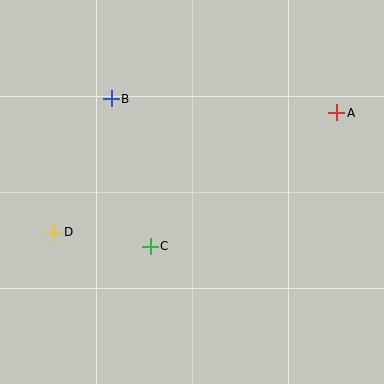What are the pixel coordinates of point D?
Point D is at (54, 232).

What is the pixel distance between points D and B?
The distance between D and B is 146 pixels.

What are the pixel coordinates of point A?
Point A is at (337, 113).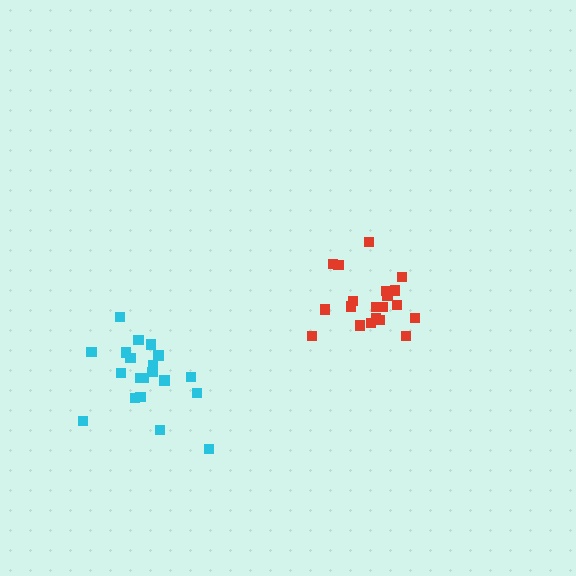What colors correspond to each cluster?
The clusters are colored: cyan, red.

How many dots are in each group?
Group 1: 21 dots, Group 2: 20 dots (41 total).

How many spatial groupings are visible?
There are 2 spatial groupings.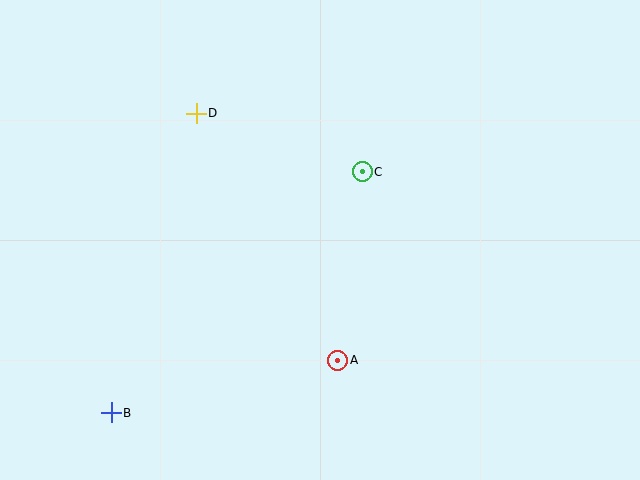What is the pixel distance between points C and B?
The distance between C and B is 348 pixels.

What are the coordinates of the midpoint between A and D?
The midpoint between A and D is at (267, 237).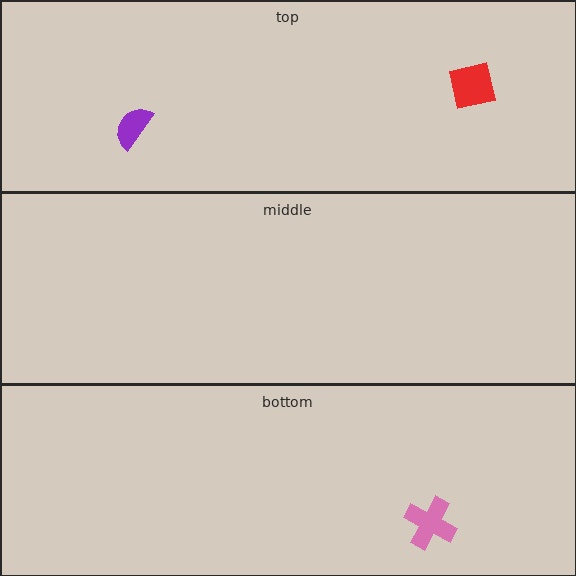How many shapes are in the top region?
2.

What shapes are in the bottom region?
The pink cross.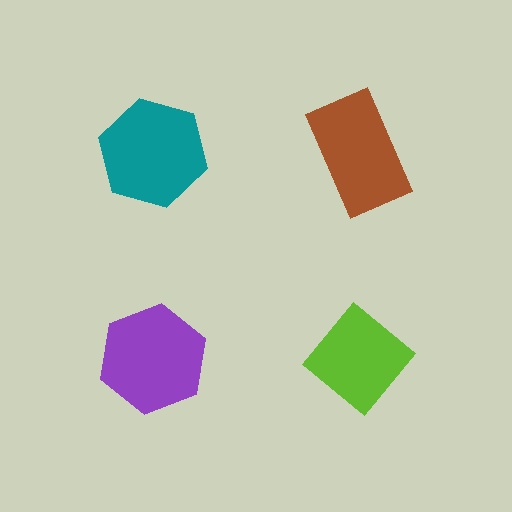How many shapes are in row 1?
2 shapes.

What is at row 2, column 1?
A purple hexagon.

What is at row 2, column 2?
A lime diamond.